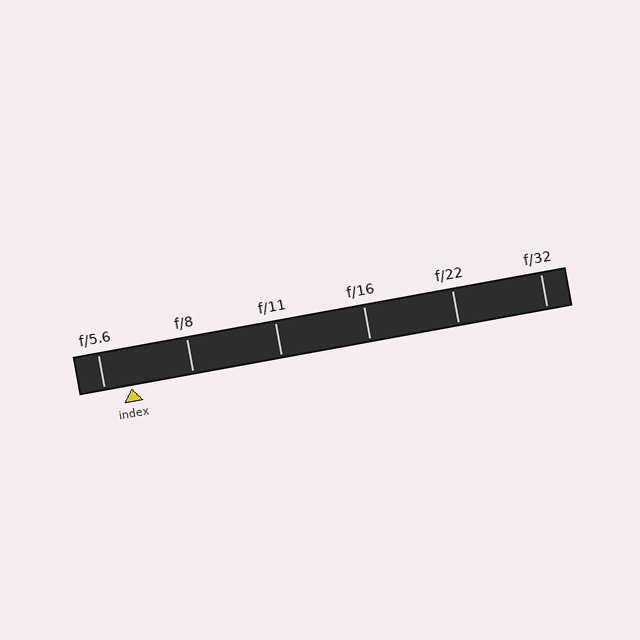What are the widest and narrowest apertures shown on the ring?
The widest aperture shown is f/5.6 and the narrowest is f/32.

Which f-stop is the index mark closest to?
The index mark is closest to f/5.6.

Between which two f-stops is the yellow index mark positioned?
The index mark is between f/5.6 and f/8.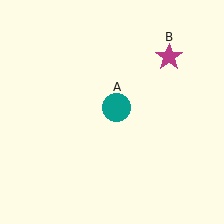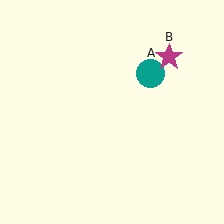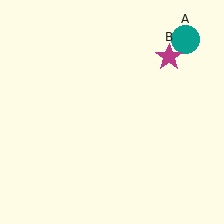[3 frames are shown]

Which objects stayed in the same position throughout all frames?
Magenta star (object B) remained stationary.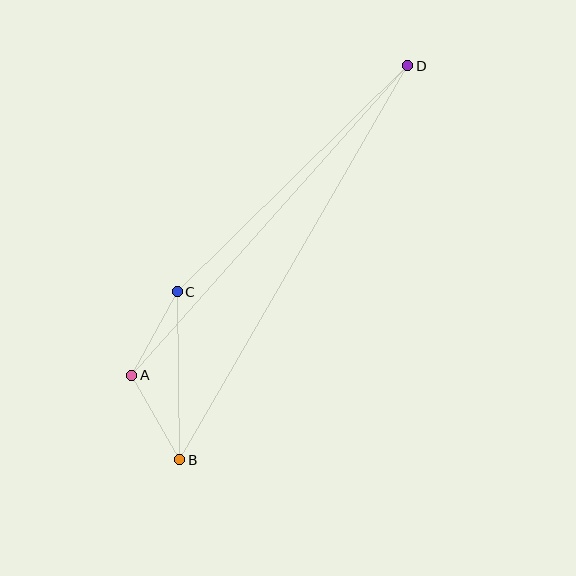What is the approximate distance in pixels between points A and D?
The distance between A and D is approximately 415 pixels.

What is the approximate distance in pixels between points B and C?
The distance between B and C is approximately 168 pixels.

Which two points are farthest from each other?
Points B and D are farthest from each other.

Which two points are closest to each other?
Points A and C are closest to each other.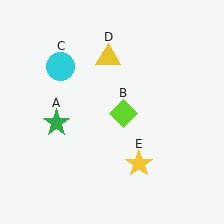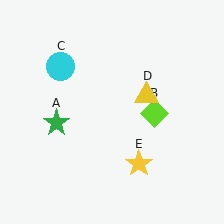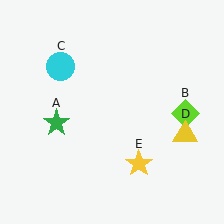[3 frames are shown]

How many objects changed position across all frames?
2 objects changed position: lime diamond (object B), yellow triangle (object D).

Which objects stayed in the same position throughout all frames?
Green star (object A) and cyan circle (object C) and yellow star (object E) remained stationary.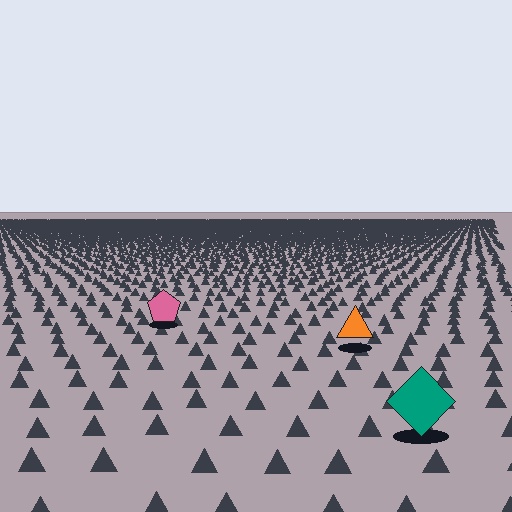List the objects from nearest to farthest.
From nearest to farthest: the teal diamond, the orange triangle, the pink pentagon.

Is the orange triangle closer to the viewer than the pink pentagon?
Yes. The orange triangle is closer — you can tell from the texture gradient: the ground texture is coarser near it.